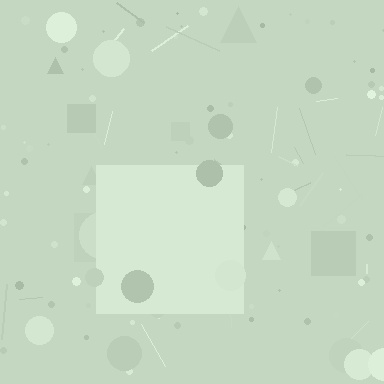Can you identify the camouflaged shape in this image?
The camouflaged shape is a square.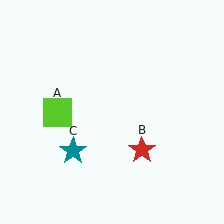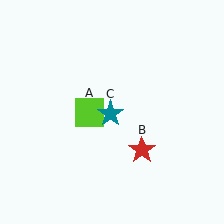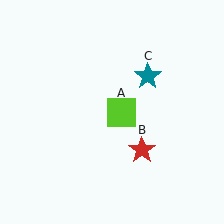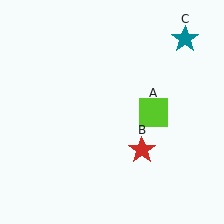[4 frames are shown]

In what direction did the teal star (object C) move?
The teal star (object C) moved up and to the right.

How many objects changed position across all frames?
2 objects changed position: lime square (object A), teal star (object C).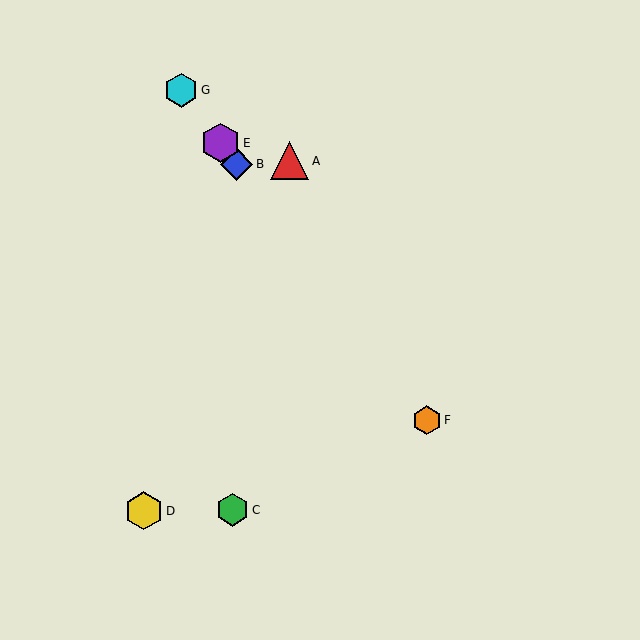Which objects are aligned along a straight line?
Objects B, E, F, G are aligned along a straight line.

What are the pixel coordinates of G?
Object G is at (181, 90).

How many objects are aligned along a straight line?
4 objects (B, E, F, G) are aligned along a straight line.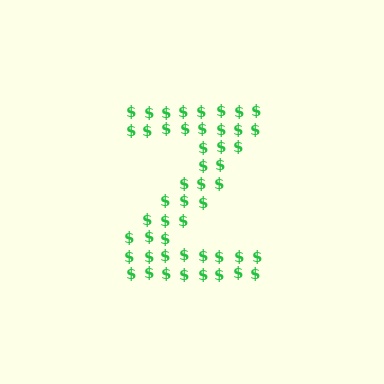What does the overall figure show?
The overall figure shows the letter Z.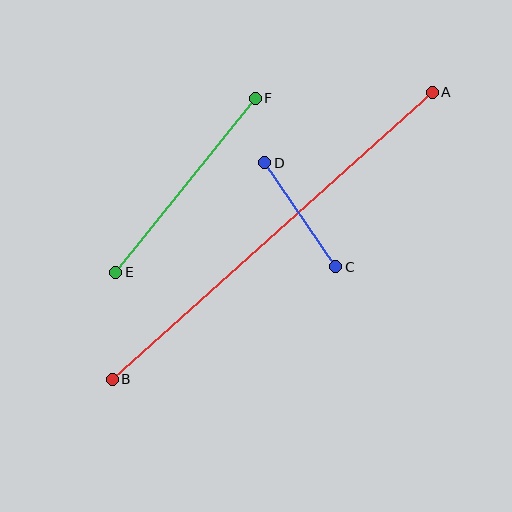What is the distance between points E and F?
The distance is approximately 223 pixels.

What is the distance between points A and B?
The distance is approximately 430 pixels.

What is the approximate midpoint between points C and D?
The midpoint is at approximately (300, 215) pixels.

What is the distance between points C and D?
The distance is approximately 126 pixels.